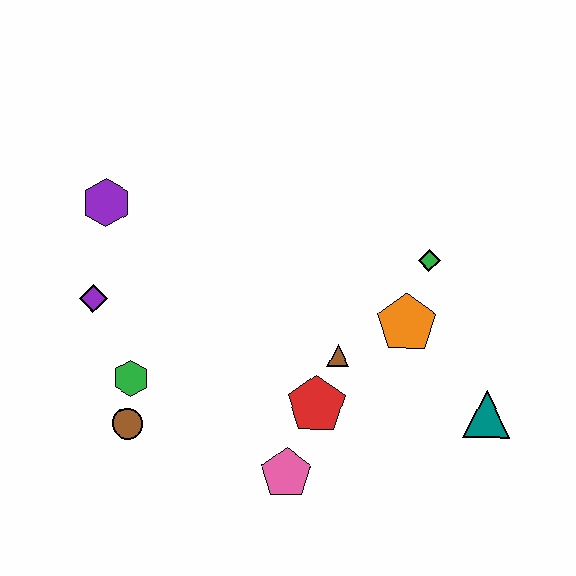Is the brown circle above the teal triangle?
No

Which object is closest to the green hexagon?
The brown circle is closest to the green hexagon.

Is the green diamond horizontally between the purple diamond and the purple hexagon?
No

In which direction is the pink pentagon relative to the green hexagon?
The pink pentagon is to the right of the green hexagon.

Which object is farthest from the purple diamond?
The teal triangle is farthest from the purple diamond.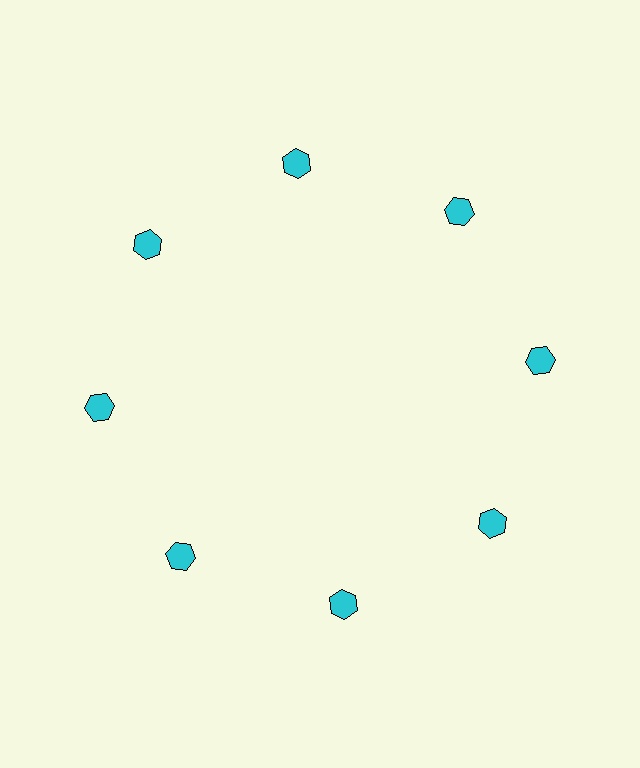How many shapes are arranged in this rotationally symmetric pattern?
There are 8 shapes, arranged in 8 groups of 1.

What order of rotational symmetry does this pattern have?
This pattern has 8-fold rotational symmetry.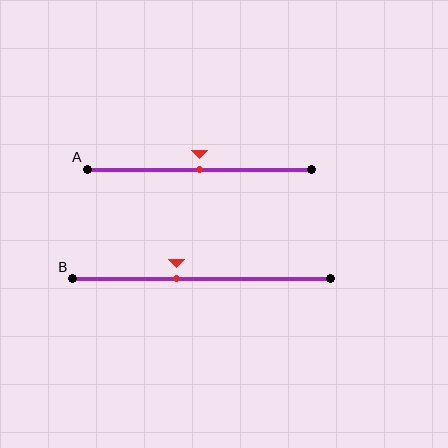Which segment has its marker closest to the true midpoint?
Segment A has its marker closest to the true midpoint.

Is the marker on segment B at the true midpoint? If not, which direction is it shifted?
No, the marker on segment B is shifted to the left by about 10% of the segment length.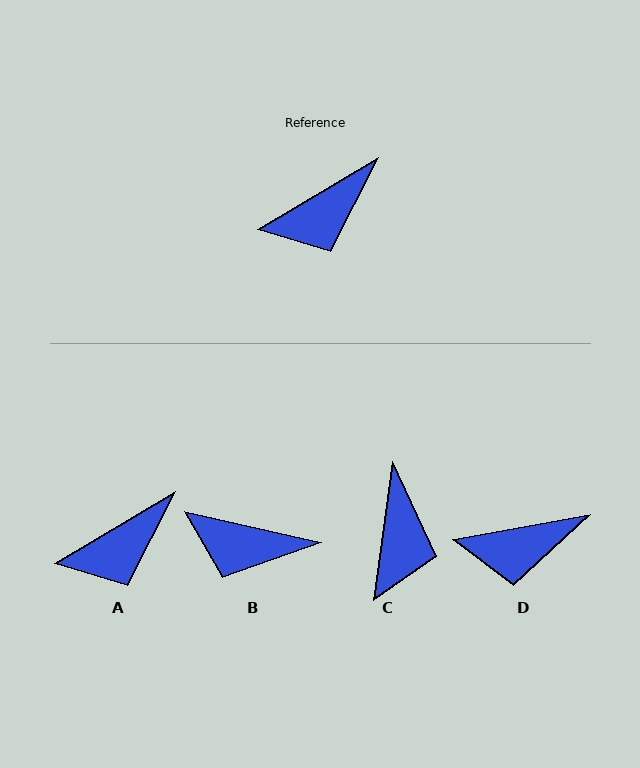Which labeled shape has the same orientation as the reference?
A.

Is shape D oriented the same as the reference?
No, it is off by about 20 degrees.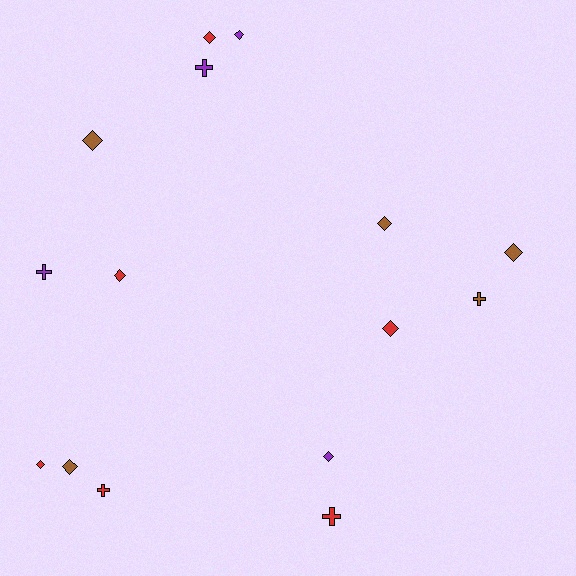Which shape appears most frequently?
Diamond, with 10 objects.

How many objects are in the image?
There are 15 objects.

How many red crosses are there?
There are 2 red crosses.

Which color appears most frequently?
Red, with 6 objects.